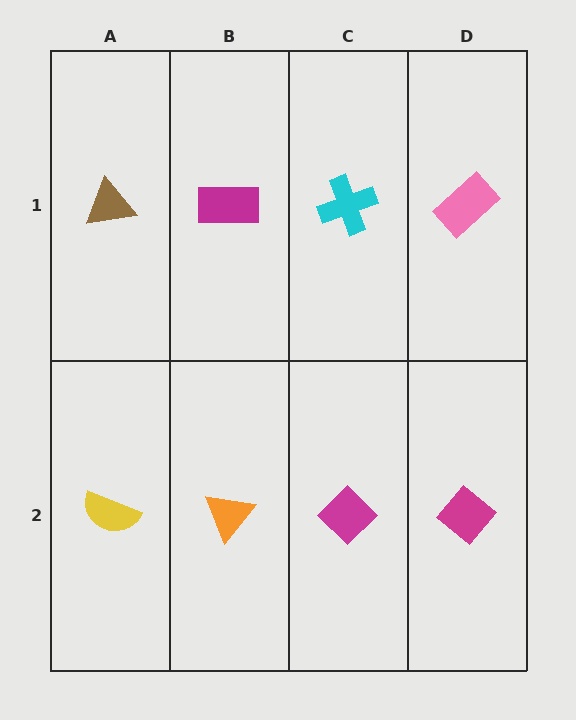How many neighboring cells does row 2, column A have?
2.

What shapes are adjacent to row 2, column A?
A brown triangle (row 1, column A), an orange triangle (row 2, column B).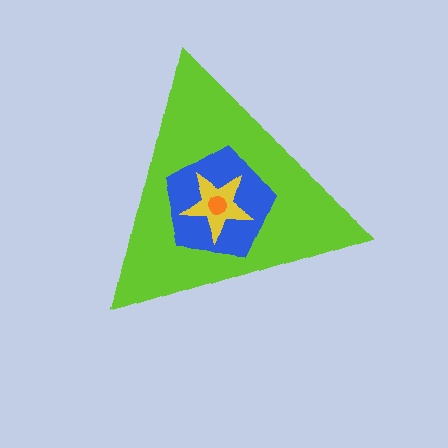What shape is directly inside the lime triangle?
The blue pentagon.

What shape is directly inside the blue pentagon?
The yellow star.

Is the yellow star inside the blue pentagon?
Yes.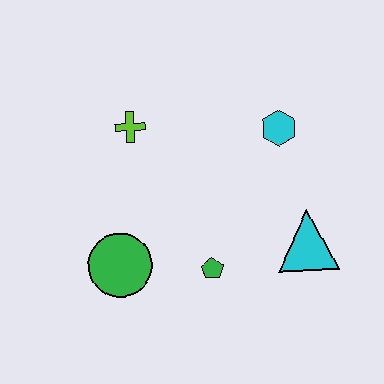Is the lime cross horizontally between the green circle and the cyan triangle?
Yes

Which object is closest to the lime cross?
The green circle is closest to the lime cross.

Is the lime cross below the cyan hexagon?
No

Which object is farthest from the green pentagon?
The lime cross is farthest from the green pentagon.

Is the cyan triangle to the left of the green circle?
No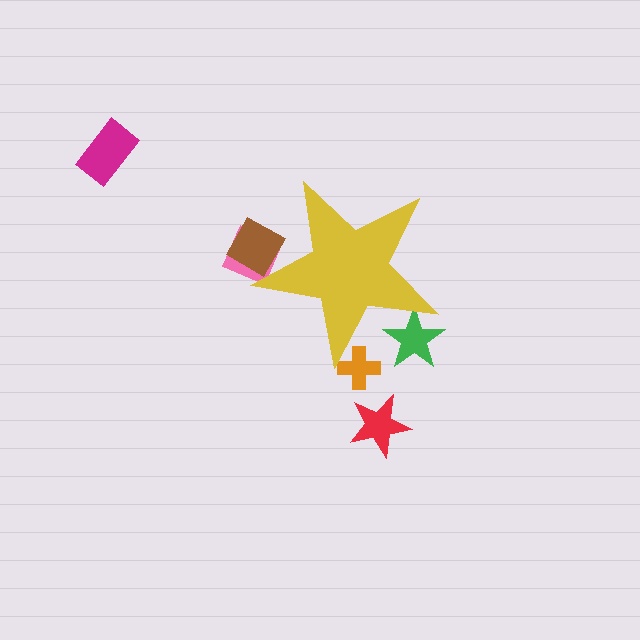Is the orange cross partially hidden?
Yes, the orange cross is partially hidden behind the yellow star.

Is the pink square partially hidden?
Yes, the pink square is partially hidden behind the yellow star.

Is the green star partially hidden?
Yes, the green star is partially hidden behind the yellow star.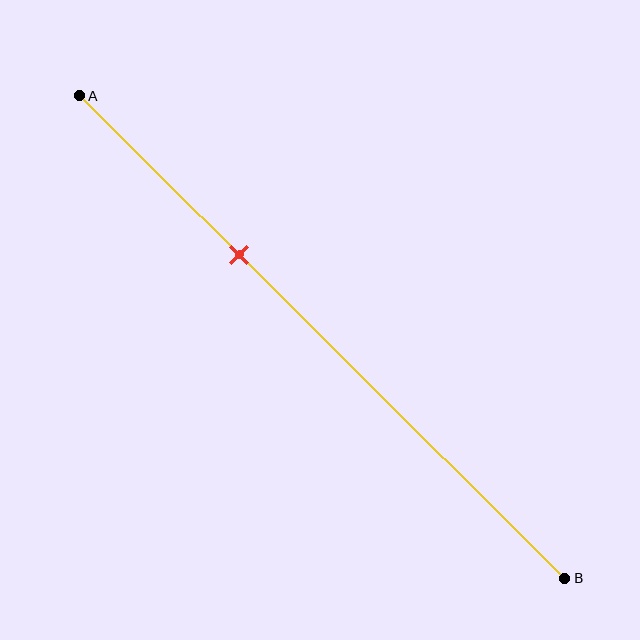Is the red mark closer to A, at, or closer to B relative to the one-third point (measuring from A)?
The red mark is approximately at the one-third point of segment AB.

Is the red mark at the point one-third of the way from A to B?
Yes, the mark is approximately at the one-third point.